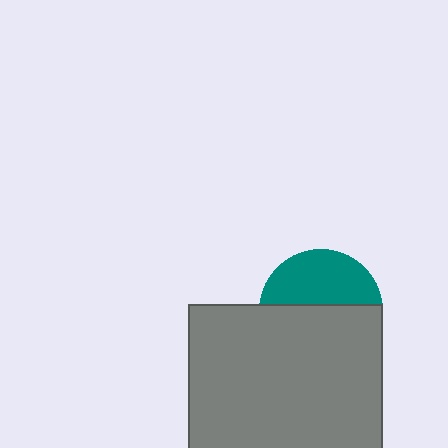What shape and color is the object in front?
The object in front is a gray square.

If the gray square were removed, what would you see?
You would see the complete teal circle.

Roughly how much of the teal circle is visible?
A small part of it is visible (roughly 42%).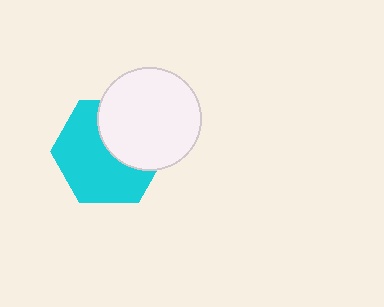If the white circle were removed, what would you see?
You would see the complete cyan hexagon.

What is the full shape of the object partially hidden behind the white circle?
The partially hidden object is a cyan hexagon.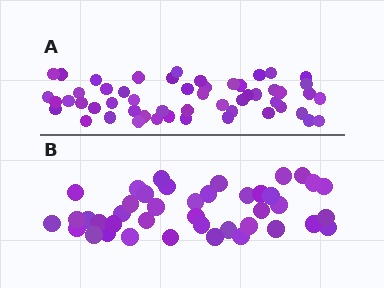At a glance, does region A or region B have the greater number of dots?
Region A (the top region) has more dots.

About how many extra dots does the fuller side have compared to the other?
Region A has roughly 12 or so more dots than region B.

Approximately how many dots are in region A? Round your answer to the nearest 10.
About 50 dots. (The exact count is 53, which rounds to 50.)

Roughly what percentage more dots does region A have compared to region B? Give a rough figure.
About 30% more.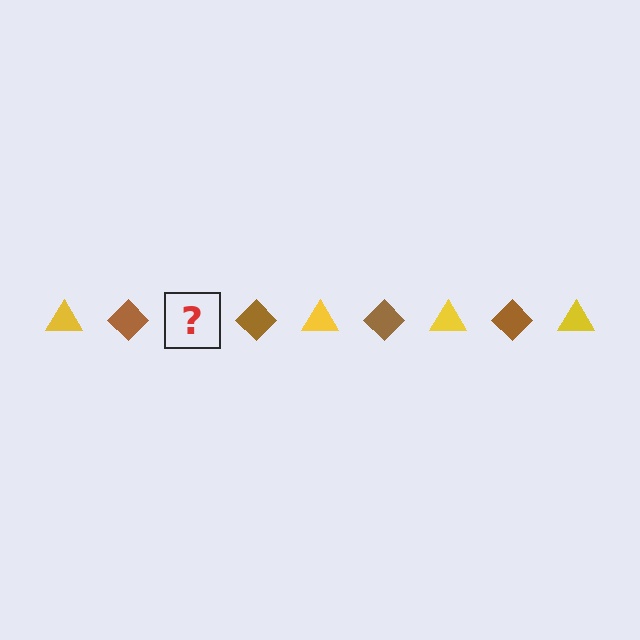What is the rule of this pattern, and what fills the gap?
The rule is that the pattern alternates between yellow triangle and brown diamond. The gap should be filled with a yellow triangle.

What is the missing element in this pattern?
The missing element is a yellow triangle.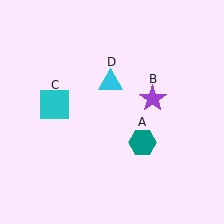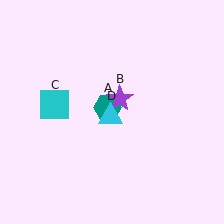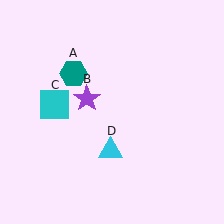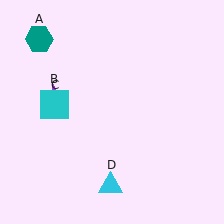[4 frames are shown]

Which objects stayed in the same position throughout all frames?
Cyan square (object C) remained stationary.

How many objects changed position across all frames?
3 objects changed position: teal hexagon (object A), purple star (object B), cyan triangle (object D).